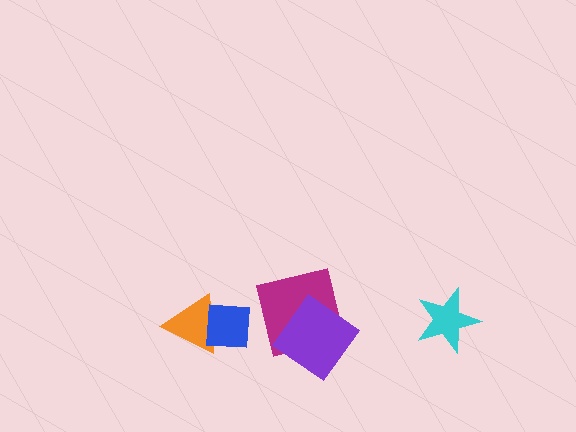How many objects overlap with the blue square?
1 object overlaps with the blue square.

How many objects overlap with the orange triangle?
1 object overlaps with the orange triangle.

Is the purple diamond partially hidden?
No, no other shape covers it.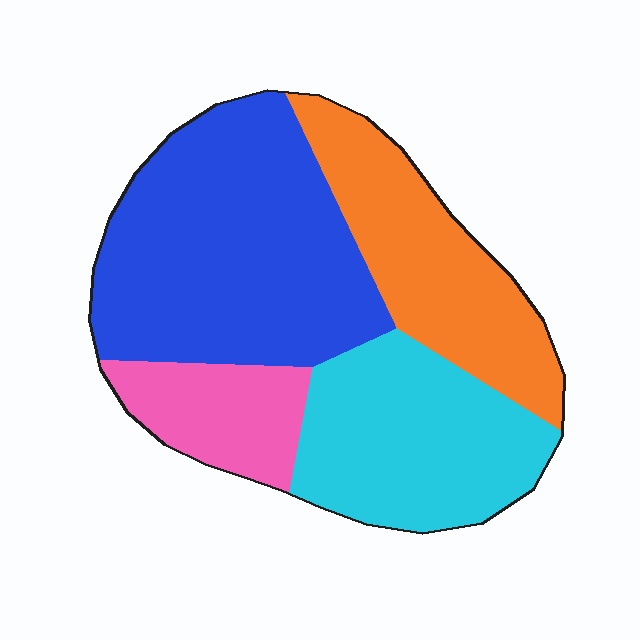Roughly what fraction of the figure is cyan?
Cyan covers about 25% of the figure.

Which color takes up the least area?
Pink, at roughly 10%.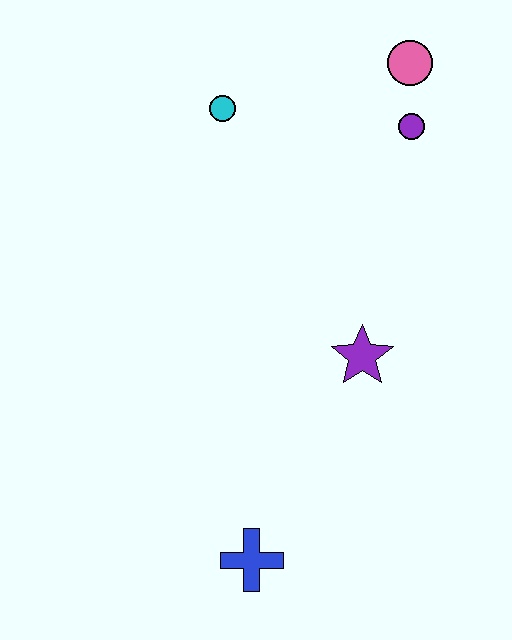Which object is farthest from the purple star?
The pink circle is farthest from the purple star.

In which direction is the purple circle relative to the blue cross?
The purple circle is above the blue cross.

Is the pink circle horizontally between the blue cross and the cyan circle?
No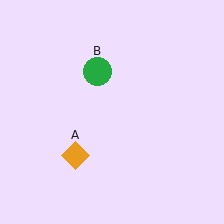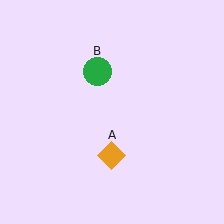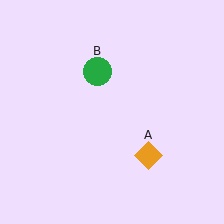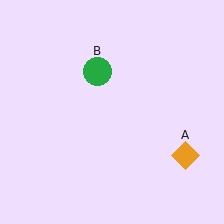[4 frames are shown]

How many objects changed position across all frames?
1 object changed position: orange diamond (object A).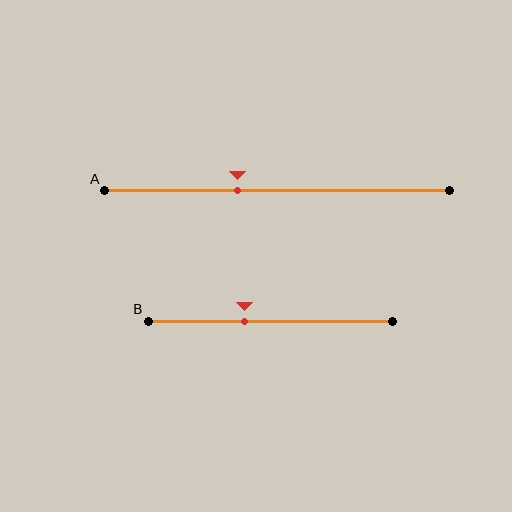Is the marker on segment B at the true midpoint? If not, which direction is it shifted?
No, the marker on segment B is shifted to the left by about 11% of the segment length.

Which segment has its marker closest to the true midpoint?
Segment B has its marker closest to the true midpoint.